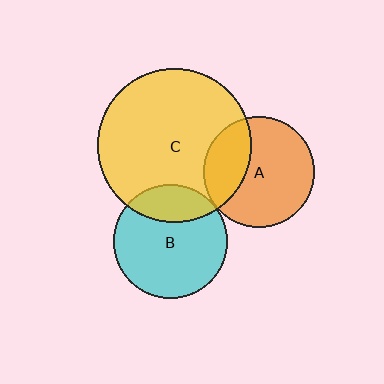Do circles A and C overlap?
Yes.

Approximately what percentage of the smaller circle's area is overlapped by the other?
Approximately 30%.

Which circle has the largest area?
Circle C (yellow).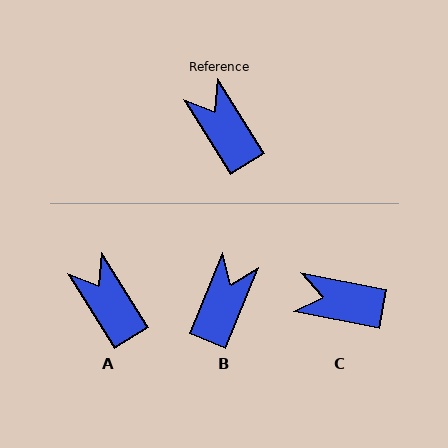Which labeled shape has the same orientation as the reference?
A.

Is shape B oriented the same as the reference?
No, it is off by about 54 degrees.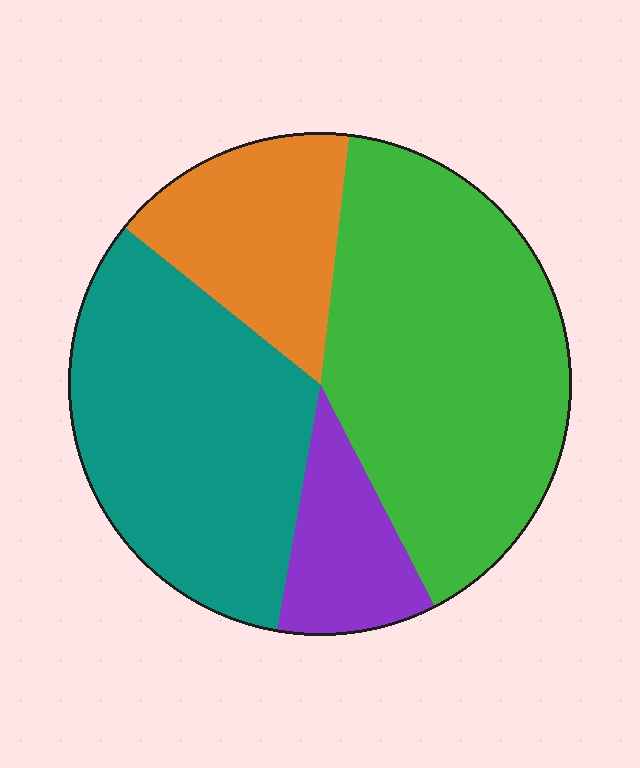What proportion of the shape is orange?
Orange takes up about one sixth (1/6) of the shape.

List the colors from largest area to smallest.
From largest to smallest: green, teal, orange, purple.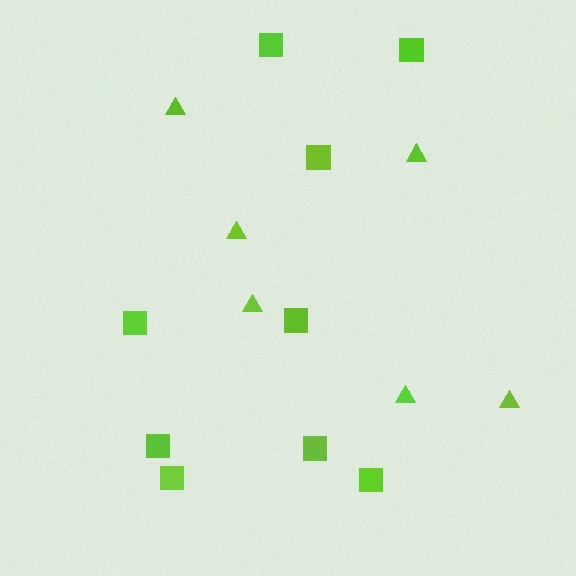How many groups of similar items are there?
There are 2 groups: one group of squares (9) and one group of triangles (6).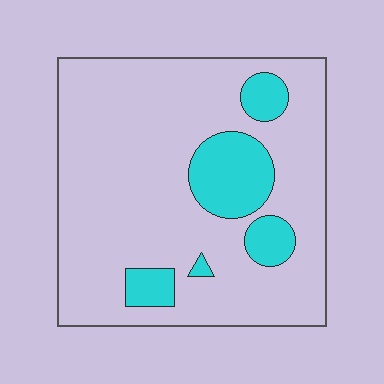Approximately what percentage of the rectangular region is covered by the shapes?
Approximately 15%.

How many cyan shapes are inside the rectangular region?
5.